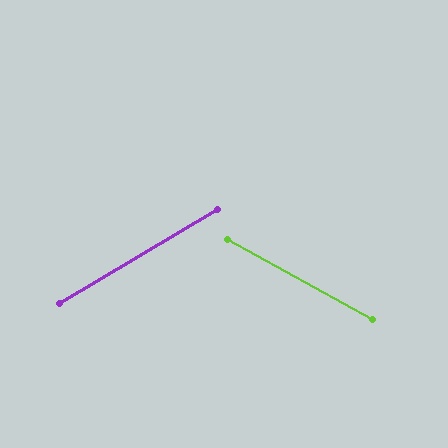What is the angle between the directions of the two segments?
Approximately 60 degrees.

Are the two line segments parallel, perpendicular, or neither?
Neither parallel nor perpendicular — they differ by about 60°.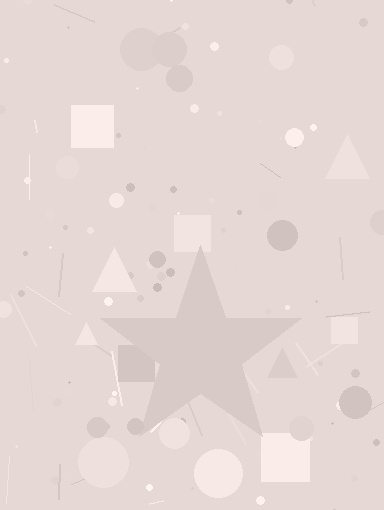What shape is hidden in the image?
A star is hidden in the image.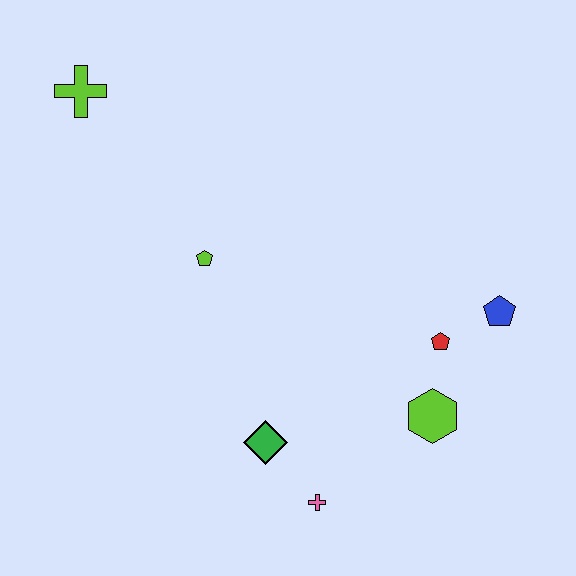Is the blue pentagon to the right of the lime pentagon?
Yes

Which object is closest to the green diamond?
The pink cross is closest to the green diamond.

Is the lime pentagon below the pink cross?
No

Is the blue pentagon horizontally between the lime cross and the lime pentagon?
No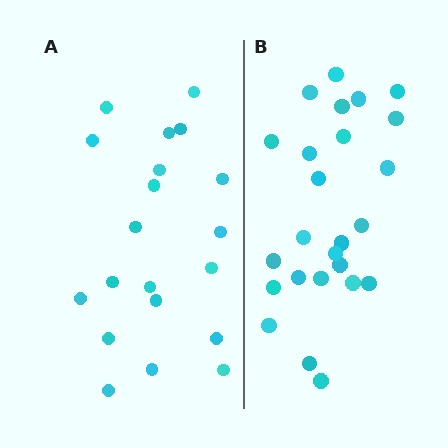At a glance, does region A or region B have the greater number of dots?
Region B (the right region) has more dots.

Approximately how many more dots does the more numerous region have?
Region B has about 5 more dots than region A.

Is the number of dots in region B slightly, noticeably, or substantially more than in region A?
Region B has noticeably more, but not dramatically so. The ratio is roughly 1.2 to 1.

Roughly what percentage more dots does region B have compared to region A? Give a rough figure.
About 25% more.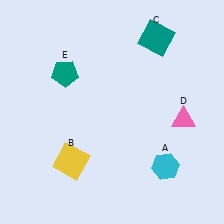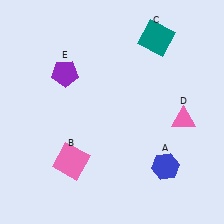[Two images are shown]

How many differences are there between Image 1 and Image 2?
There are 3 differences between the two images.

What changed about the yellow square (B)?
In Image 1, B is yellow. In Image 2, it changed to pink.